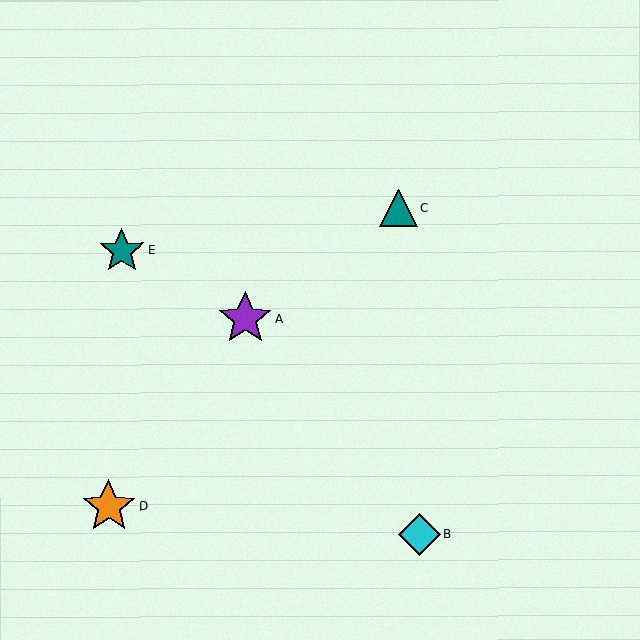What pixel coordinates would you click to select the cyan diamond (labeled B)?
Click at (419, 534) to select the cyan diamond B.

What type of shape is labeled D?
Shape D is an orange star.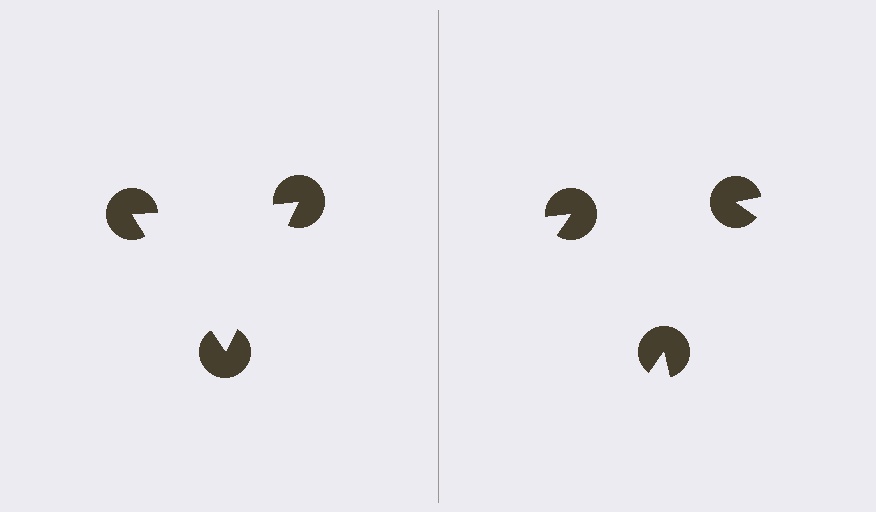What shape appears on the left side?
An illusory triangle.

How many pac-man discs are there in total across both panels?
6 — 3 on each side.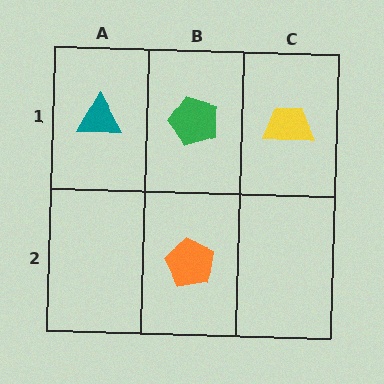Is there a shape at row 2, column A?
No, that cell is empty.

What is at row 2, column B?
An orange pentagon.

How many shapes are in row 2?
1 shape.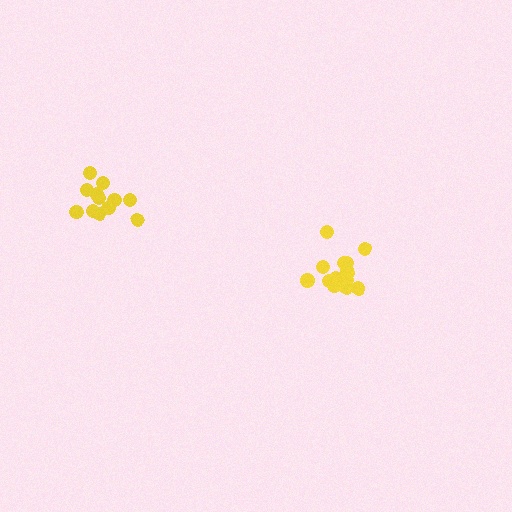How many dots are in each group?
Group 1: 12 dots, Group 2: 16 dots (28 total).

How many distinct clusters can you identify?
There are 2 distinct clusters.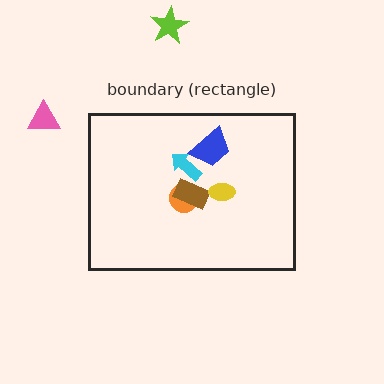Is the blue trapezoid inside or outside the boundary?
Inside.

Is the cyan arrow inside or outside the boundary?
Inside.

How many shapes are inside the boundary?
5 inside, 2 outside.